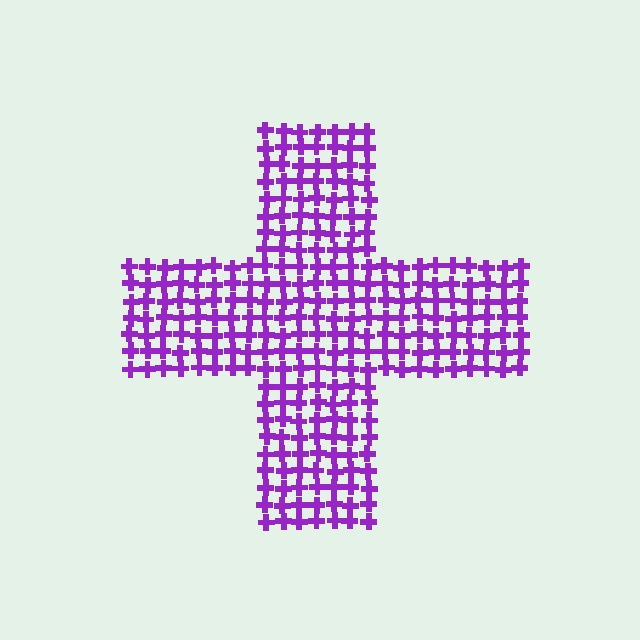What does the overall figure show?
The overall figure shows a cross.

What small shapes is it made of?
It is made of small crosses.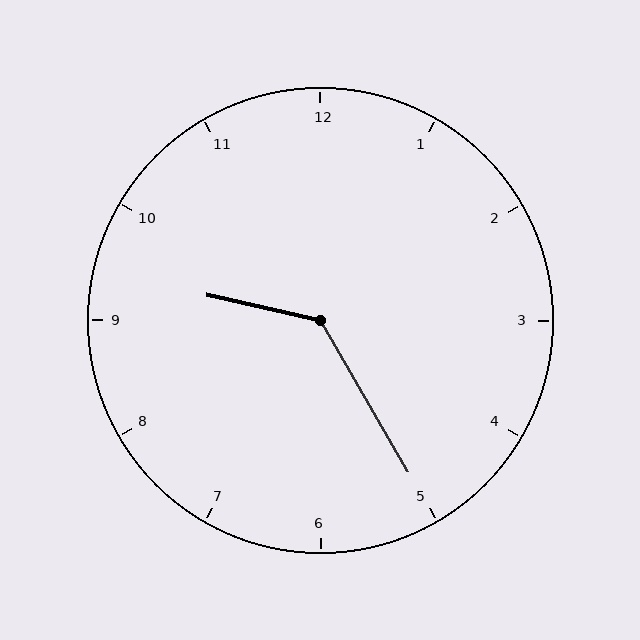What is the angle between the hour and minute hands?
Approximately 132 degrees.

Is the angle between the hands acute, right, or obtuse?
It is obtuse.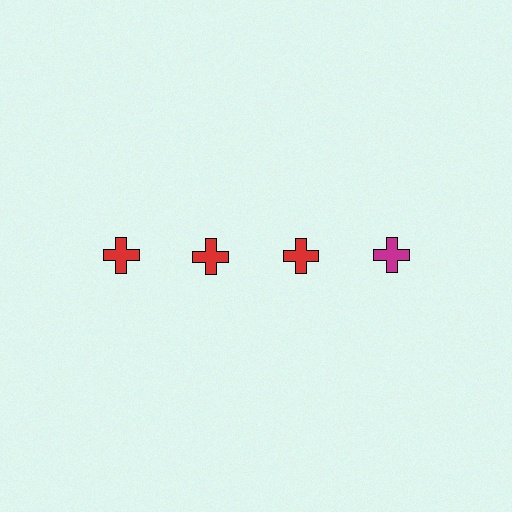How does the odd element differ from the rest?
It has a different color: magenta instead of red.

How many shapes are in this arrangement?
There are 4 shapes arranged in a grid pattern.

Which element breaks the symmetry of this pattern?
The magenta cross in the top row, second from right column breaks the symmetry. All other shapes are red crosses.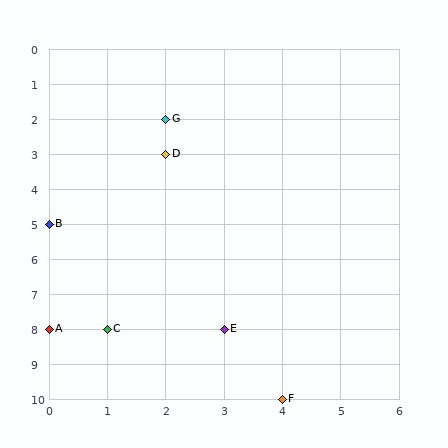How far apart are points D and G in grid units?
Points D and G are 1 row apart.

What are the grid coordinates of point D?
Point D is at grid coordinates (2, 3).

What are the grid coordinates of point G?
Point G is at grid coordinates (2, 2).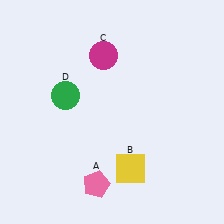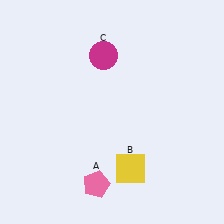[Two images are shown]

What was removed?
The green circle (D) was removed in Image 2.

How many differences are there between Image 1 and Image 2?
There is 1 difference between the two images.